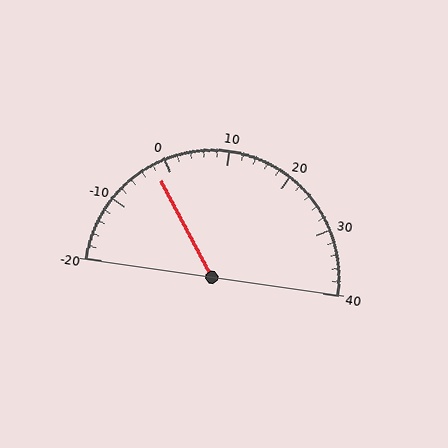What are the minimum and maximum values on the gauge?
The gauge ranges from -20 to 40.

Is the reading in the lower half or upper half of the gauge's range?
The reading is in the lower half of the range (-20 to 40).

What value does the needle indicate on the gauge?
The needle indicates approximately -2.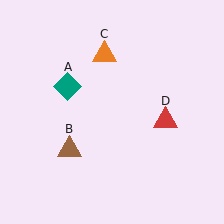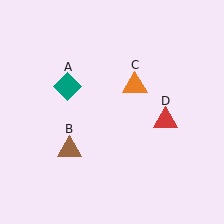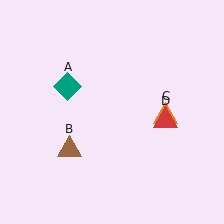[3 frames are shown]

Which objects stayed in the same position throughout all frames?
Teal diamond (object A) and brown triangle (object B) and red triangle (object D) remained stationary.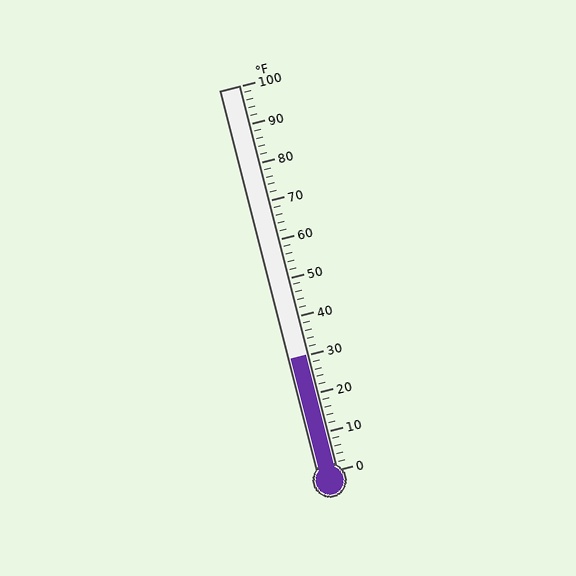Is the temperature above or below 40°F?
The temperature is below 40°F.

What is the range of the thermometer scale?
The thermometer scale ranges from 0°F to 100°F.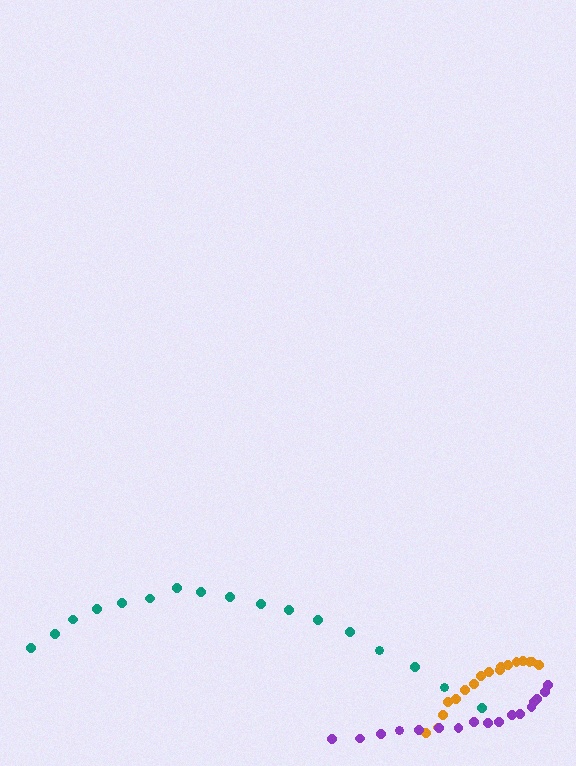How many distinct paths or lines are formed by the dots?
There are 3 distinct paths.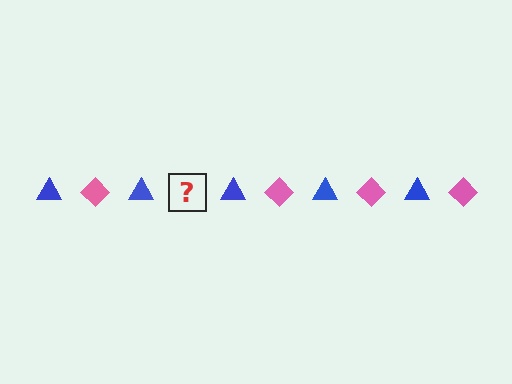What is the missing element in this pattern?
The missing element is a pink diamond.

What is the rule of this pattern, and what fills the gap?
The rule is that the pattern alternates between blue triangle and pink diamond. The gap should be filled with a pink diamond.